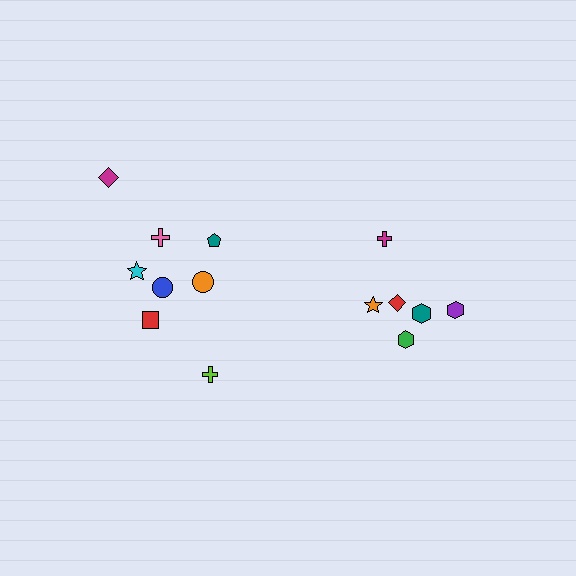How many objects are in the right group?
There are 6 objects.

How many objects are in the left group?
There are 8 objects.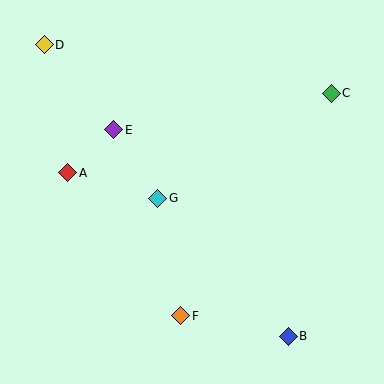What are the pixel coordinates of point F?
Point F is at (181, 316).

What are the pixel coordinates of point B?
Point B is at (288, 336).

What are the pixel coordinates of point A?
Point A is at (68, 173).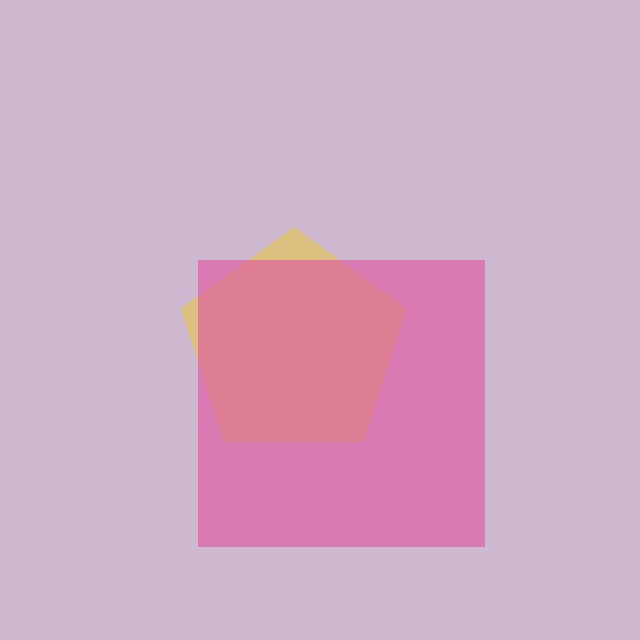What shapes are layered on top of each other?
The layered shapes are: a yellow pentagon, a pink square.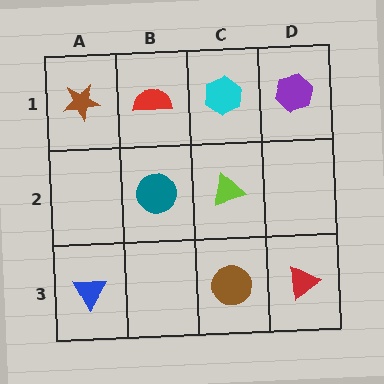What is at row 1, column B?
A red semicircle.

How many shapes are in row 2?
2 shapes.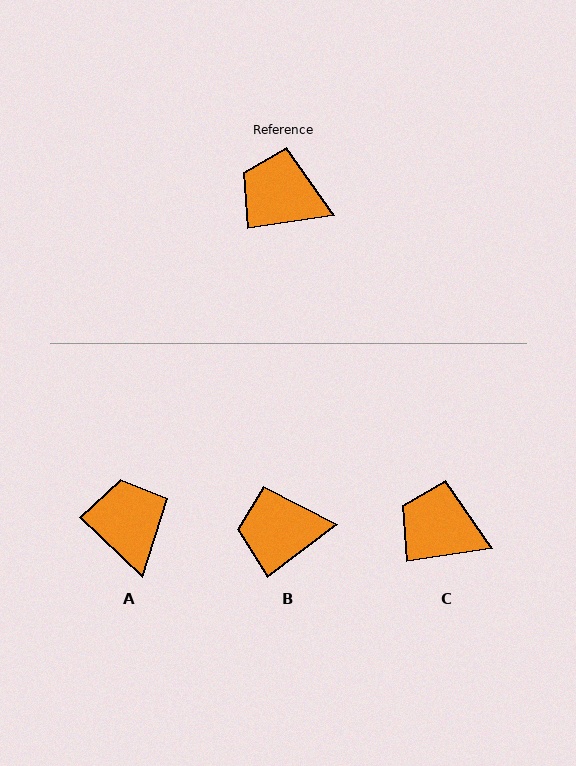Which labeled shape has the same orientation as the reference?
C.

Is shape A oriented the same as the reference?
No, it is off by about 52 degrees.